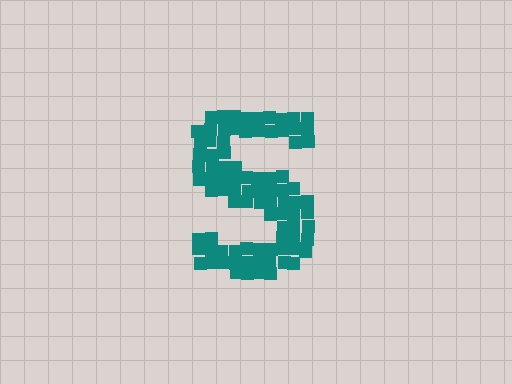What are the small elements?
The small elements are squares.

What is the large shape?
The large shape is the letter S.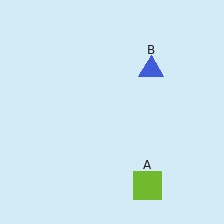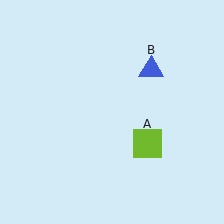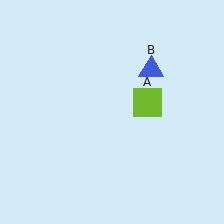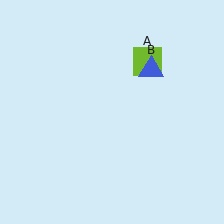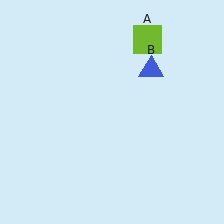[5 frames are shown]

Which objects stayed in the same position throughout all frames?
Blue triangle (object B) remained stationary.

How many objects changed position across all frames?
1 object changed position: lime square (object A).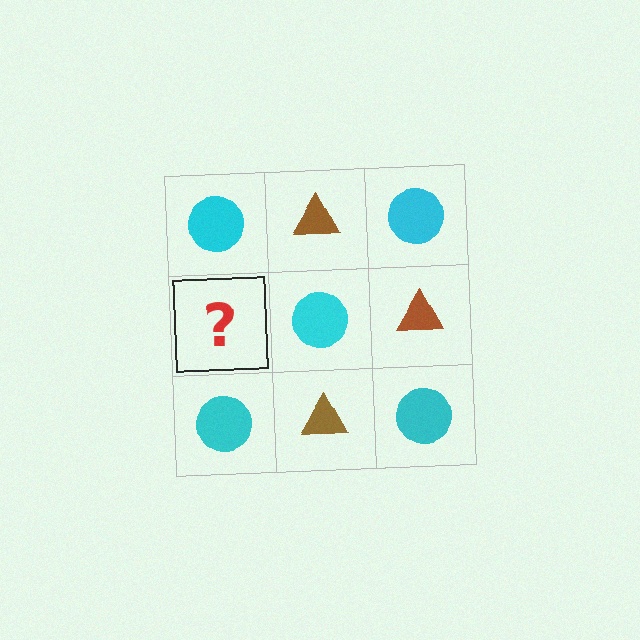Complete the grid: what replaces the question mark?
The question mark should be replaced with a brown triangle.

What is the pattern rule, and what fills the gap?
The rule is that it alternates cyan circle and brown triangle in a checkerboard pattern. The gap should be filled with a brown triangle.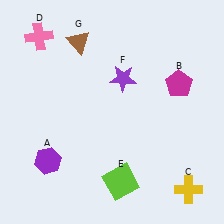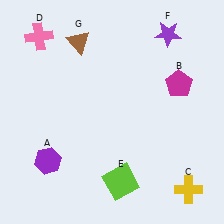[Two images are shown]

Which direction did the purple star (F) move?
The purple star (F) moved right.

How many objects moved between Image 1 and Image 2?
1 object moved between the two images.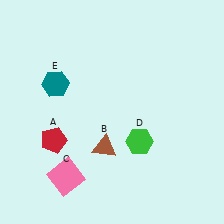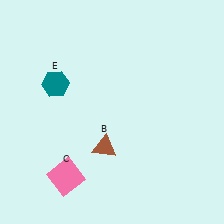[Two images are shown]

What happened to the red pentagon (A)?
The red pentagon (A) was removed in Image 2. It was in the bottom-left area of Image 1.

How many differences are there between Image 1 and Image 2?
There are 2 differences between the two images.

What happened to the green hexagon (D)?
The green hexagon (D) was removed in Image 2. It was in the bottom-right area of Image 1.